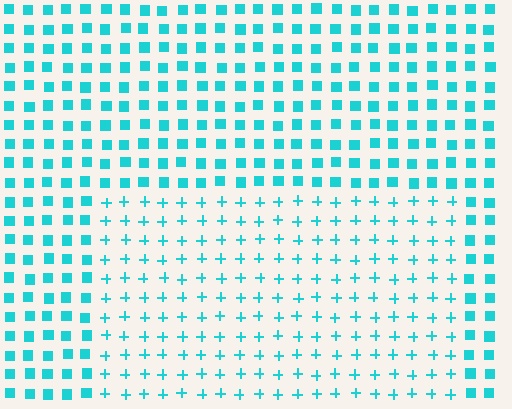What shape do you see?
I see a rectangle.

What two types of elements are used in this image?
The image uses plus signs inside the rectangle region and squares outside it.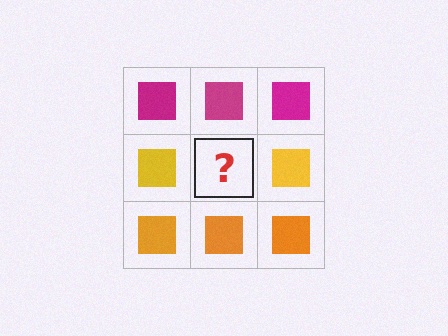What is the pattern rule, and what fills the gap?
The rule is that each row has a consistent color. The gap should be filled with a yellow square.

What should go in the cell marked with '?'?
The missing cell should contain a yellow square.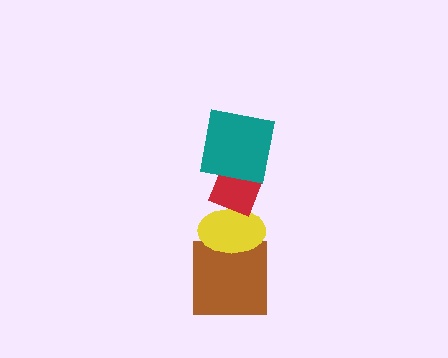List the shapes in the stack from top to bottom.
From top to bottom: the teal square, the red diamond, the yellow ellipse, the brown square.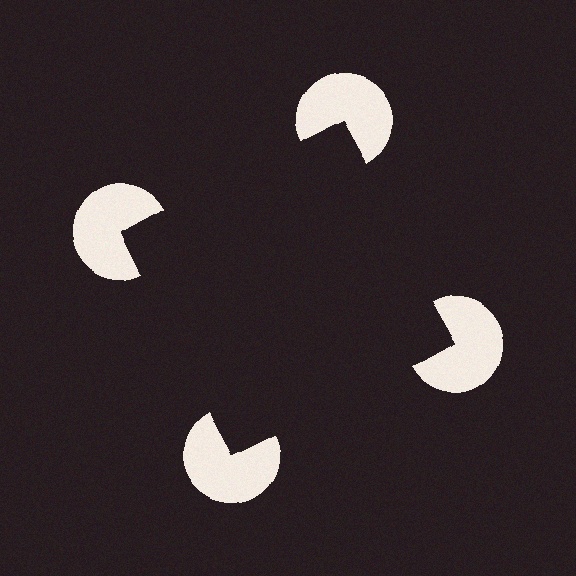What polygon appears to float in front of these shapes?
An illusory square — its edges are inferred from the aligned wedge cuts in the pac-man discs, not physically drawn.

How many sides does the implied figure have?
4 sides.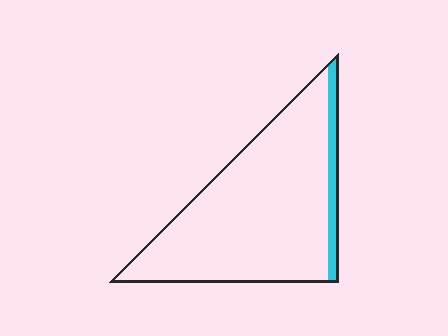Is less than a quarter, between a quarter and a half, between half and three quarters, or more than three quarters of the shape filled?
Less than a quarter.